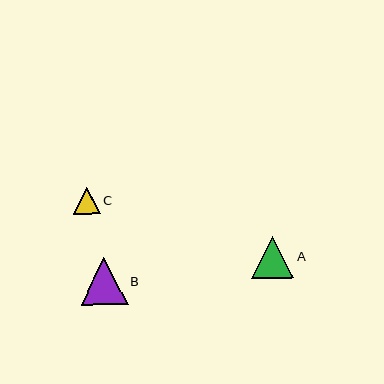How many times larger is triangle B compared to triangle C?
Triangle B is approximately 1.7 times the size of triangle C.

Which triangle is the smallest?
Triangle C is the smallest with a size of approximately 27 pixels.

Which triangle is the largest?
Triangle B is the largest with a size of approximately 47 pixels.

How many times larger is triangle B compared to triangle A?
Triangle B is approximately 1.1 times the size of triangle A.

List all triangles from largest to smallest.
From largest to smallest: B, A, C.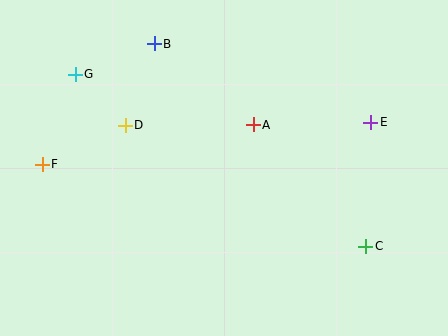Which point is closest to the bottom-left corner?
Point F is closest to the bottom-left corner.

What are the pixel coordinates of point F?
Point F is at (42, 164).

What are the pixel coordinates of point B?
Point B is at (154, 44).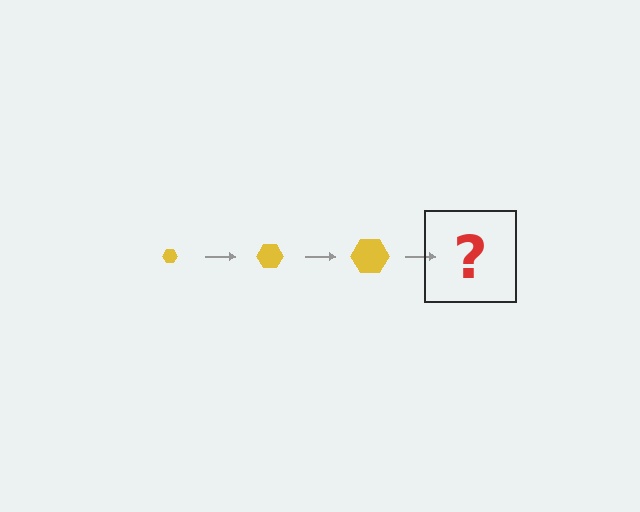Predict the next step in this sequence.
The next step is a yellow hexagon, larger than the previous one.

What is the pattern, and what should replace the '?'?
The pattern is that the hexagon gets progressively larger each step. The '?' should be a yellow hexagon, larger than the previous one.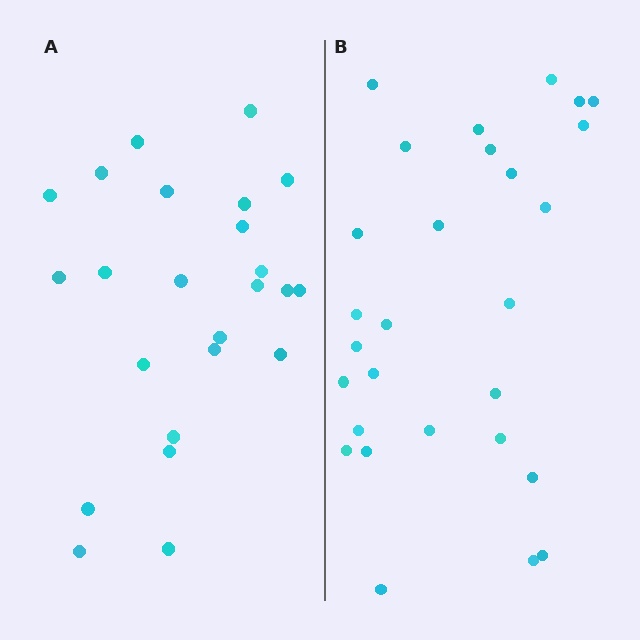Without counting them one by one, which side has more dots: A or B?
Region B (the right region) has more dots.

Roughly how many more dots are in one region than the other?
Region B has about 4 more dots than region A.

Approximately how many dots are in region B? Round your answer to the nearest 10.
About 30 dots. (The exact count is 28, which rounds to 30.)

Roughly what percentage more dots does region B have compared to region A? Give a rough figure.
About 15% more.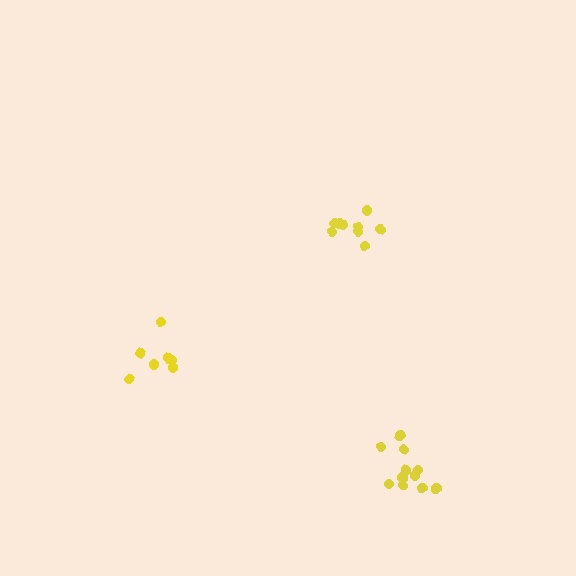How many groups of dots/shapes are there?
There are 3 groups.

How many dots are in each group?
Group 1: 7 dots, Group 2: 9 dots, Group 3: 11 dots (27 total).